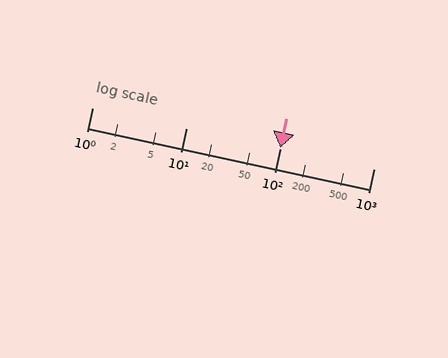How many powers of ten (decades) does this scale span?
The scale spans 3 decades, from 1 to 1000.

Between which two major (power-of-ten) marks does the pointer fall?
The pointer is between 100 and 1000.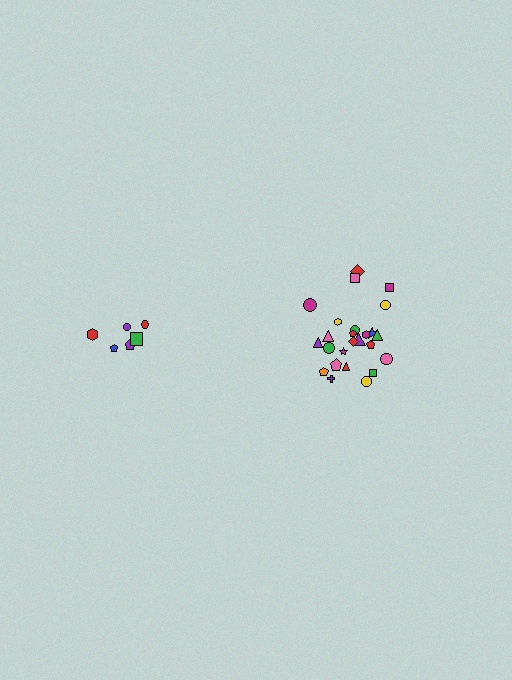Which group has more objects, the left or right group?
The right group.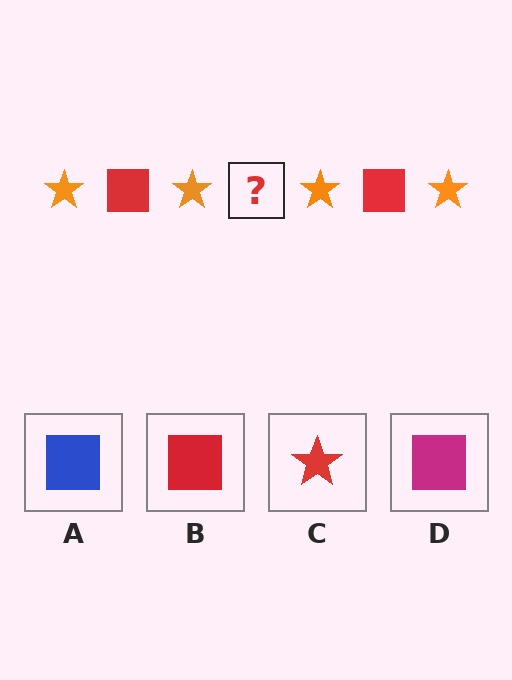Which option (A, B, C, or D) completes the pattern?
B.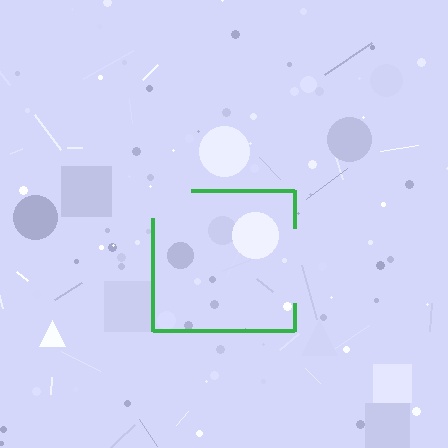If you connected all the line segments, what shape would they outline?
They would outline a square.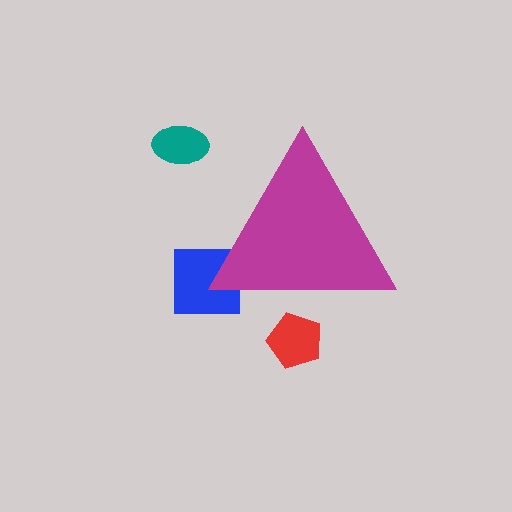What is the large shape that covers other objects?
A magenta triangle.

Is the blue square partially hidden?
Yes, the blue square is partially hidden behind the magenta triangle.